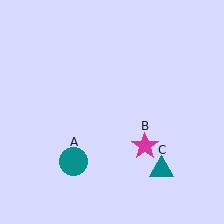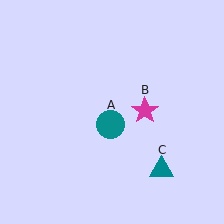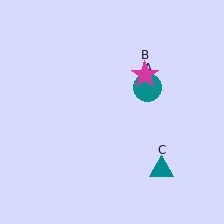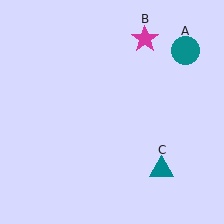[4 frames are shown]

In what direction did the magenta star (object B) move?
The magenta star (object B) moved up.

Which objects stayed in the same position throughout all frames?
Teal triangle (object C) remained stationary.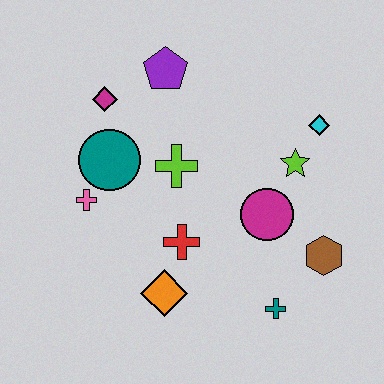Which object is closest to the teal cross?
The brown hexagon is closest to the teal cross.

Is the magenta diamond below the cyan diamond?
No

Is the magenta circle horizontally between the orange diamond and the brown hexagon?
Yes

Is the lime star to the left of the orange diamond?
No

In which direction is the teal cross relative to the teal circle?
The teal cross is to the right of the teal circle.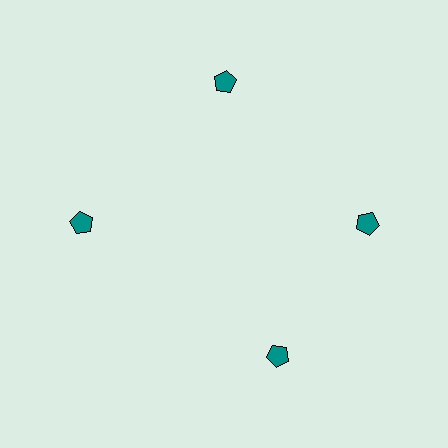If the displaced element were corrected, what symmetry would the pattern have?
It would have 4-fold rotational symmetry — the pattern would map onto itself every 90 degrees.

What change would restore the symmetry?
The symmetry would be restored by rotating it back into even spacing with its neighbors so that all 4 pentagons sit at equal angles and equal distance from the center.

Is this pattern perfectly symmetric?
No. The 4 teal pentagons are arranged in a ring, but one element near the 6 o'clock position is rotated out of alignment along the ring, breaking the 4-fold rotational symmetry.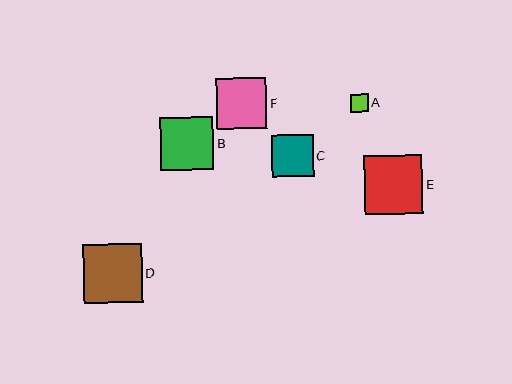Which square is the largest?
Square E is the largest with a size of approximately 59 pixels.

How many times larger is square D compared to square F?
Square D is approximately 1.2 times the size of square F.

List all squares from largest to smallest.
From largest to smallest: E, D, B, F, C, A.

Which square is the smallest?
Square A is the smallest with a size of approximately 18 pixels.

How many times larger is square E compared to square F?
Square E is approximately 1.2 times the size of square F.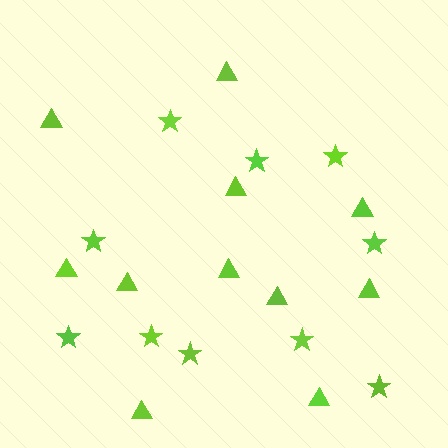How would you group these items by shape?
There are 2 groups: one group of stars (10) and one group of triangles (11).